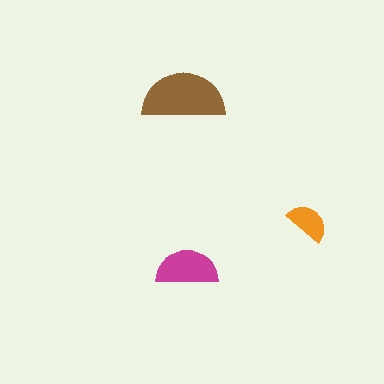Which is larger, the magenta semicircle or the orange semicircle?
The magenta one.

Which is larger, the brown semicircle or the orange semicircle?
The brown one.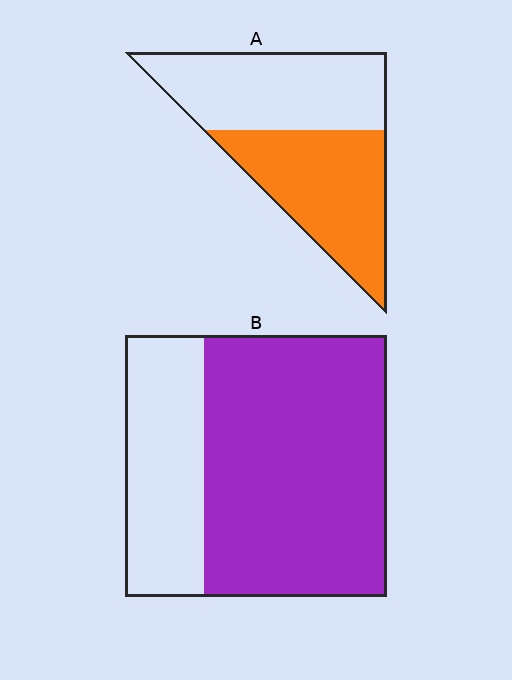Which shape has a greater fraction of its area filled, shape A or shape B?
Shape B.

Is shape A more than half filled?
Roughly half.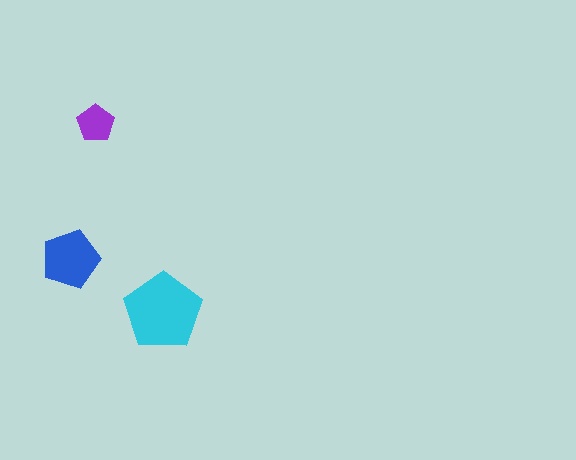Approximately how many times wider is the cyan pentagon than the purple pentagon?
About 2 times wider.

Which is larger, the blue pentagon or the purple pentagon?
The blue one.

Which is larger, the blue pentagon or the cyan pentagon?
The cyan one.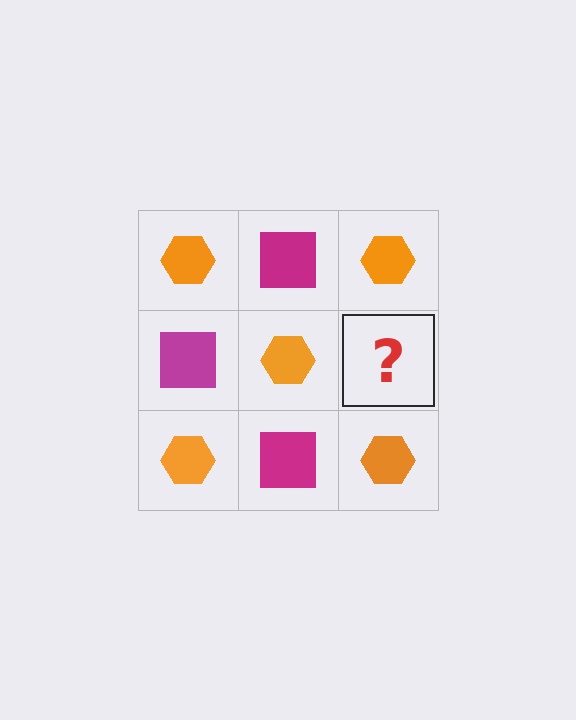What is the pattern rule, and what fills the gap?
The rule is that it alternates orange hexagon and magenta square in a checkerboard pattern. The gap should be filled with a magenta square.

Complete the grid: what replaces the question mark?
The question mark should be replaced with a magenta square.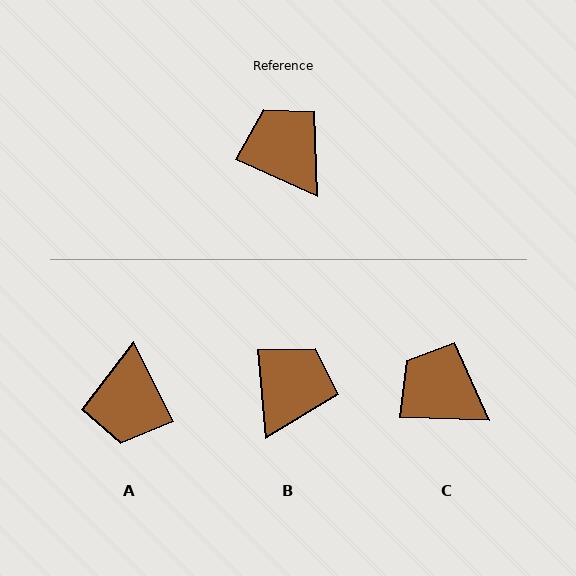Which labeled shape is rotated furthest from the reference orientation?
A, about 141 degrees away.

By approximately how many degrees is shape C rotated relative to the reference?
Approximately 22 degrees counter-clockwise.